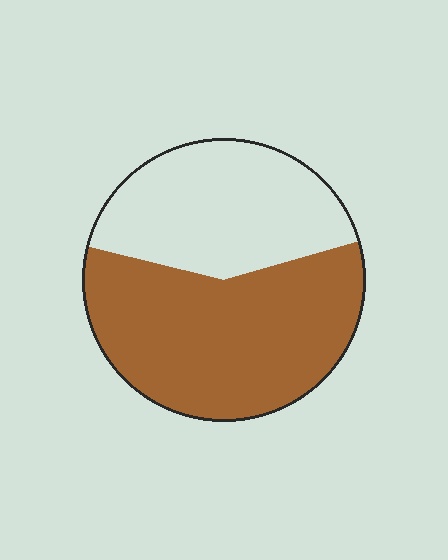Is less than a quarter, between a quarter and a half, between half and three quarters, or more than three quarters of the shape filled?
Between half and three quarters.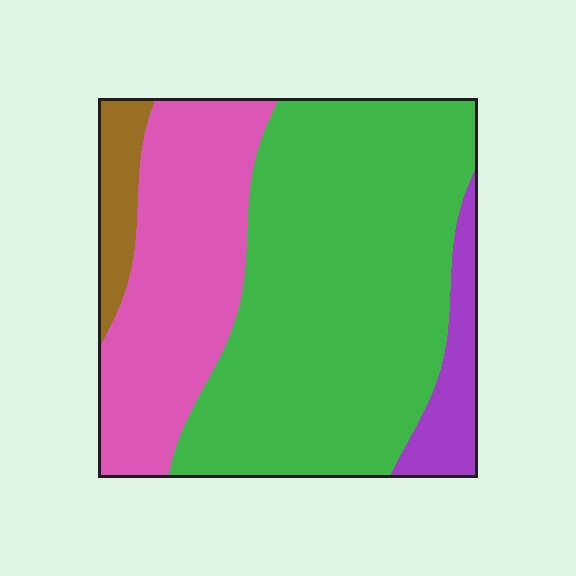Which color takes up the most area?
Green, at roughly 55%.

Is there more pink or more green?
Green.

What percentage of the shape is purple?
Purple takes up less than a quarter of the shape.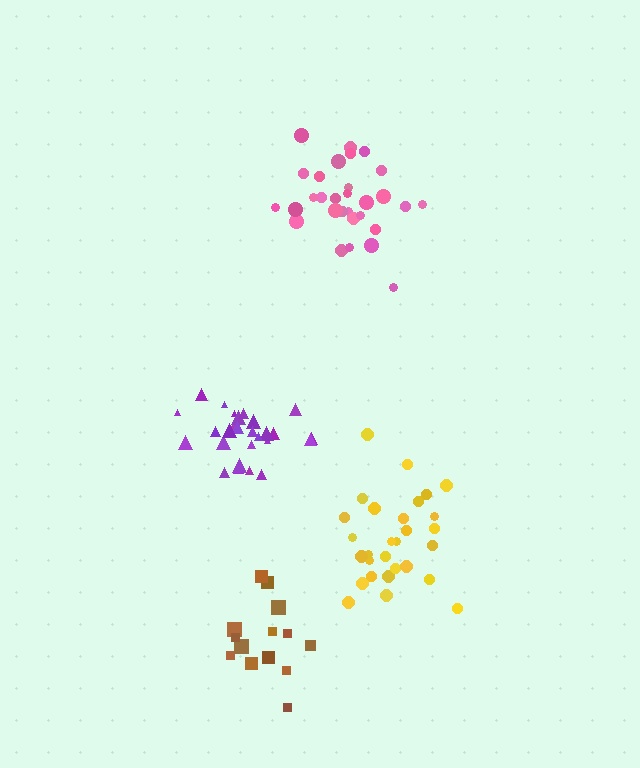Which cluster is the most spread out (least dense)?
Brown.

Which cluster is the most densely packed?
Purple.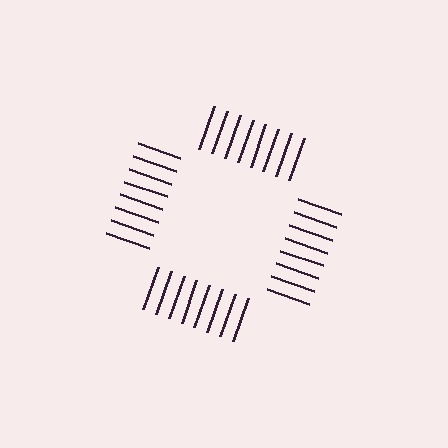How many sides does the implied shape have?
4 sides — the line-ends trace a square.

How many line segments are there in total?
32 — 8 along each of the 4 edges.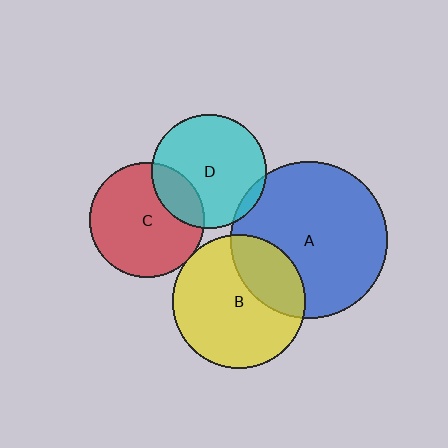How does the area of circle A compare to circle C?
Approximately 1.9 times.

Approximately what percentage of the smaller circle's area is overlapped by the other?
Approximately 5%.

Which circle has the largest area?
Circle A (blue).